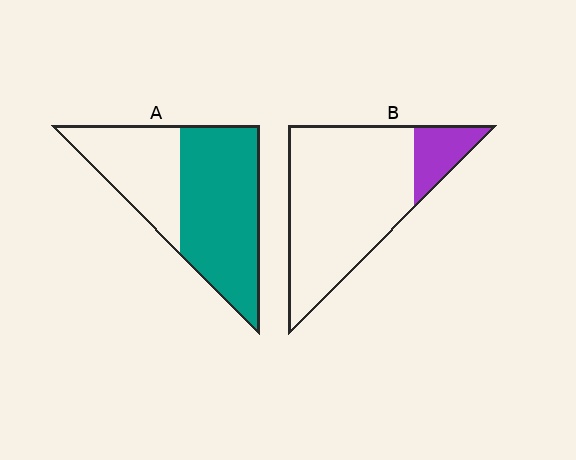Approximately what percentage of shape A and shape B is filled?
A is approximately 60% and B is approximately 15%.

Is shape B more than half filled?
No.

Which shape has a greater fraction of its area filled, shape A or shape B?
Shape A.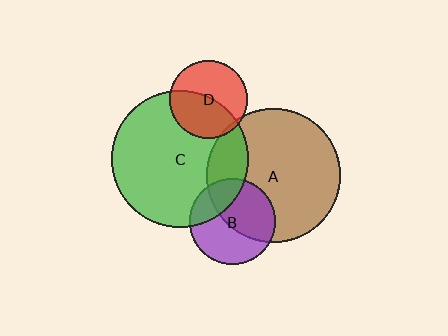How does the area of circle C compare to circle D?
Approximately 3.1 times.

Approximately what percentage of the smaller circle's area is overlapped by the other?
Approximately 20%.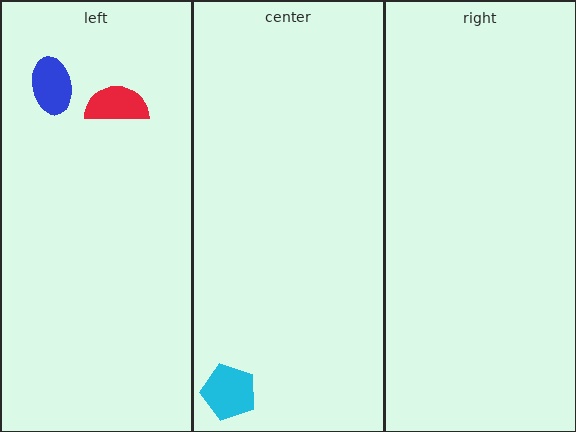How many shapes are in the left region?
2.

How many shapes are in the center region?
1.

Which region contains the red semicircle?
The left region.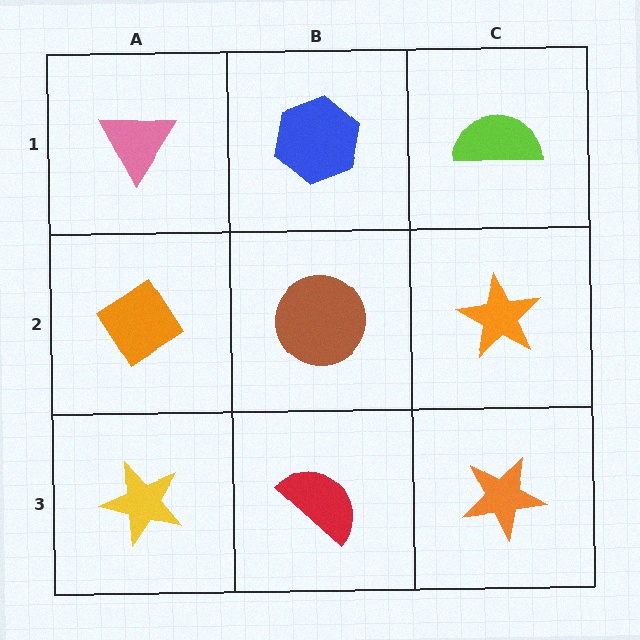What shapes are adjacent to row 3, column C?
An orange star (row 2, column C), a red semicircle (row 3, column B).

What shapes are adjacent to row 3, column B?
A brown circle (row 2, column B), a yellow star (row 3, column A), an orange star (row 3, column C).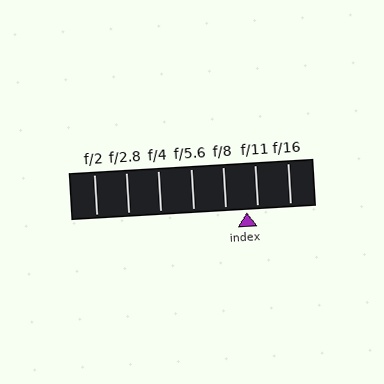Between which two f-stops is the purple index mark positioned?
The index mark is between f/8 and f/11.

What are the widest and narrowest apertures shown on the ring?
The widest aperture shown is f/2 and the narrowest is f/16.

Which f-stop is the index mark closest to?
The index mark is closest to f/11.